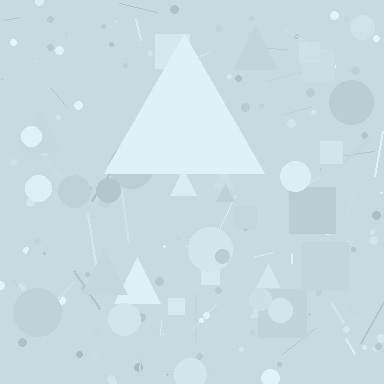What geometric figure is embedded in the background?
A triangle is embedded in the background.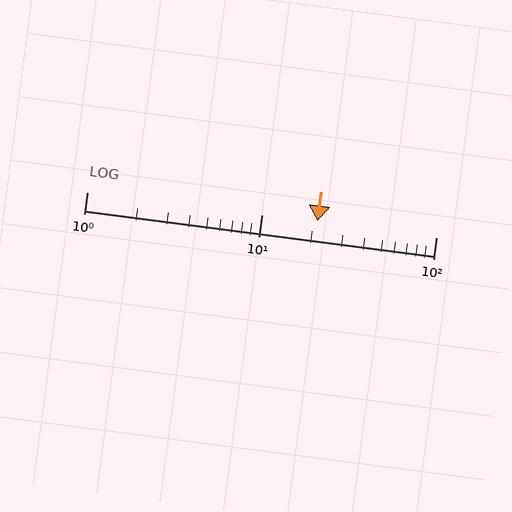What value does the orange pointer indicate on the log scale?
The pointer indicates approximately 21.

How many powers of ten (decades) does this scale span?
The scale spans 2 decades, from 1 to 100.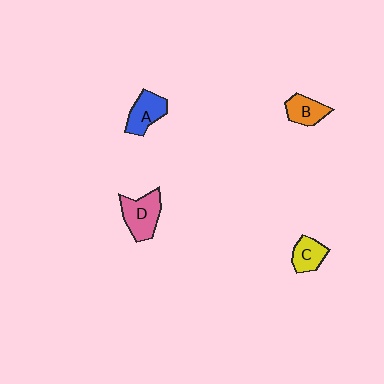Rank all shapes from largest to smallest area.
From largest to smallest: D (pink), A (blue), B (orange), C (yellow).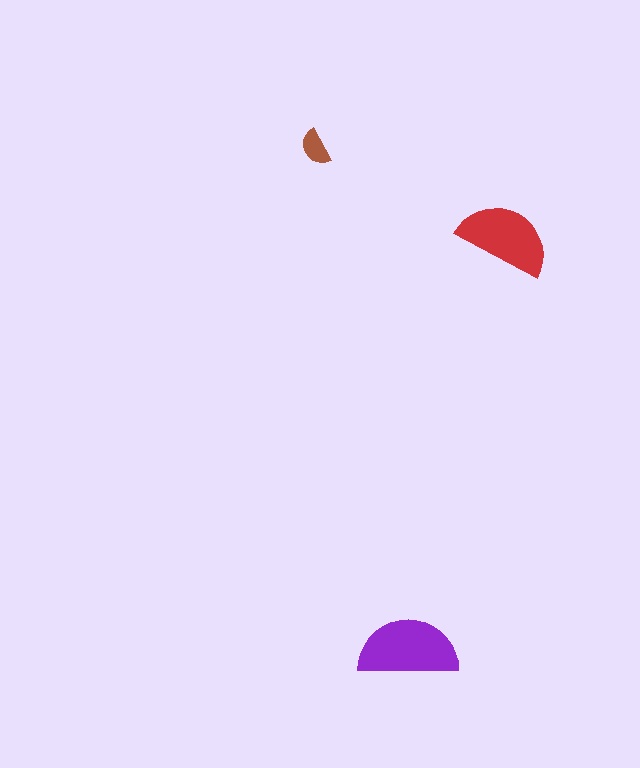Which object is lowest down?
The purple semicircle is bottommost.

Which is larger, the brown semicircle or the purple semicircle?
The purple one.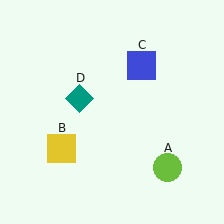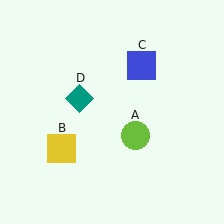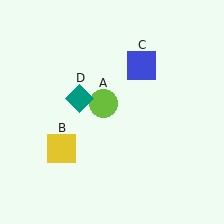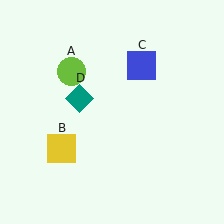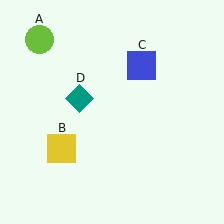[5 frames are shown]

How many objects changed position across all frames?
1 object changed position: lime circle (object A).